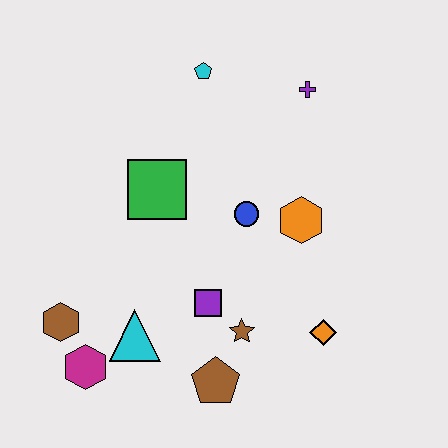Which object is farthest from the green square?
The orange diamond is farthest from the green square.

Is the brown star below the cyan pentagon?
Yes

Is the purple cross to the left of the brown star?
No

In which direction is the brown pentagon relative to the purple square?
The brown pentagon is below the purple square.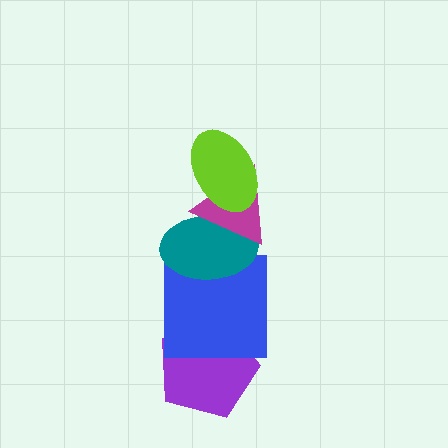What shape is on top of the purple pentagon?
The blue square is on top of the purple pentagon.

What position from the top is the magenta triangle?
The magenta triangle is 2nd from the top.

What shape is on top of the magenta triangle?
The lime ellipse is on top of the magenta triangle.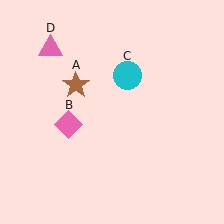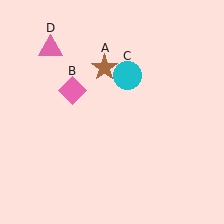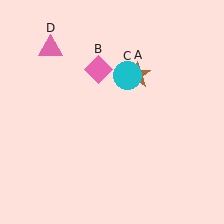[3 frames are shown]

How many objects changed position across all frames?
2 objects changed position: brown star (object A), pink diamond (object B).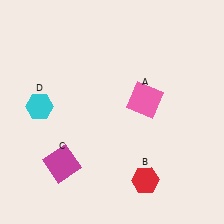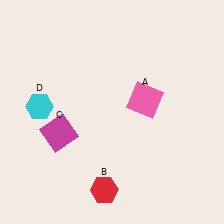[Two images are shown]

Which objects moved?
The objects that moved are: the red hexagon (B), the magenta square (C).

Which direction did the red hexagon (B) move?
The red hexagon (B) moved left.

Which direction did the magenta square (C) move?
The magenta square (C) moved up.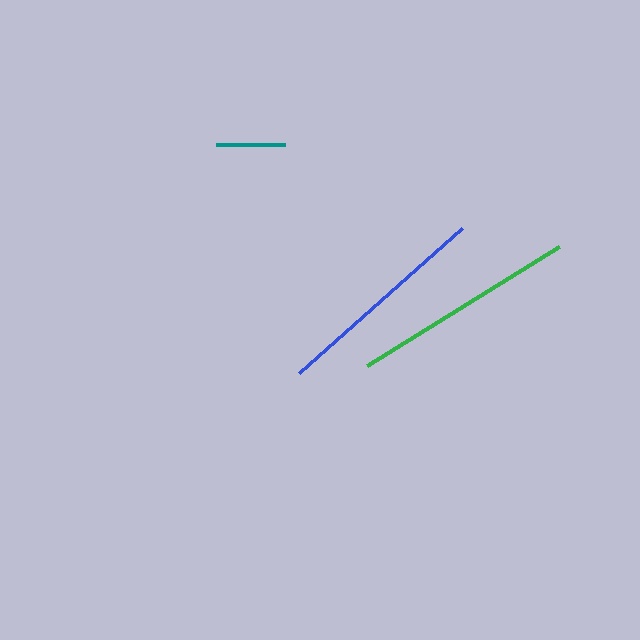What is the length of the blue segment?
The blue segment is approximately 219 pixels long.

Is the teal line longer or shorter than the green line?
The green line is longer than the teal line.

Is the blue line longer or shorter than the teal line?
The blue line is longer than the teal line.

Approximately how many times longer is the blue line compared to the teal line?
The blue line is approximately 3.2 times the length of the teal line.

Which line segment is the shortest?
The teal line is the shortest at approximately 69 pixels.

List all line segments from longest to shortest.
From longest to shortest: green, blue, teal.